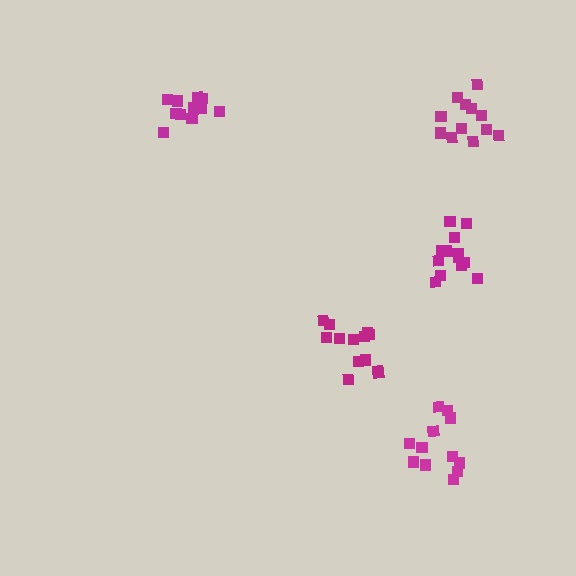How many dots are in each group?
Group 1: 12 dots, Group 2: 13 dots, Group 3: 11 dots, Group 4: 13 dots, Group 5: 12 dots (61 total).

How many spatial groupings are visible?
There are 5 spatial groupings.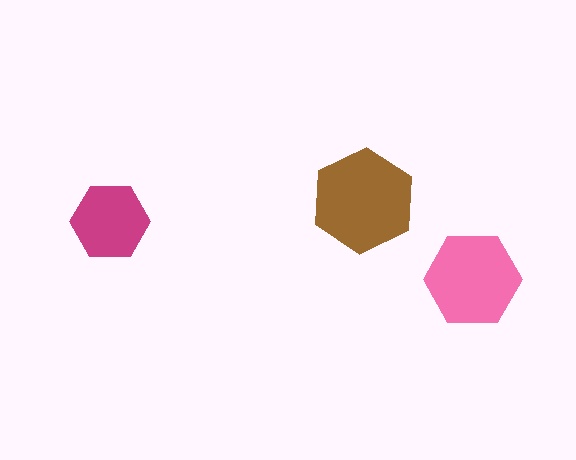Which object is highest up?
The brown hexagon is topmost.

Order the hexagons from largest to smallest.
the brown one, the pink one, the magenta one.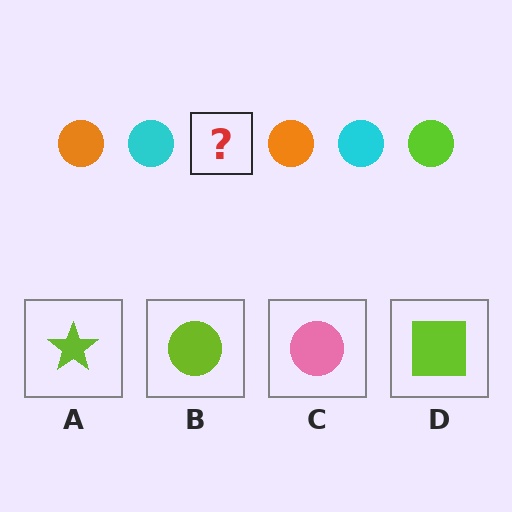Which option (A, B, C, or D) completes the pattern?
B.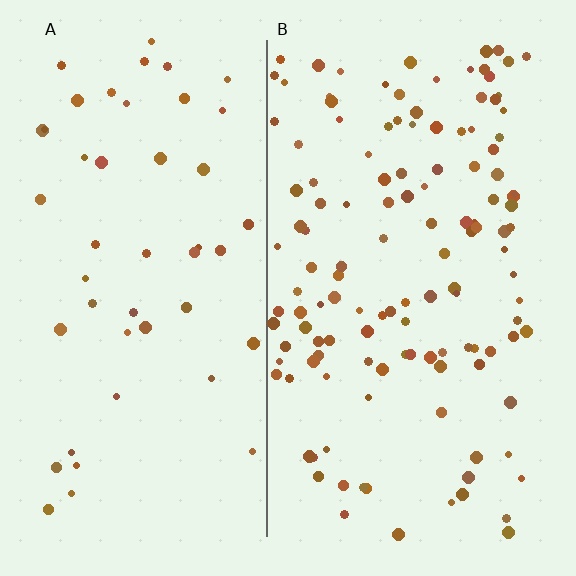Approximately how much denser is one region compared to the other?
Approximately 2.8× — region B over region A.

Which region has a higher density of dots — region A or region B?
B (the right).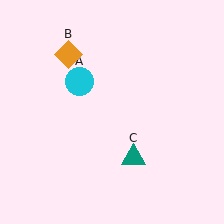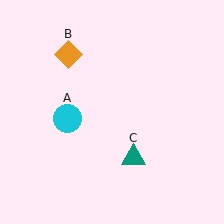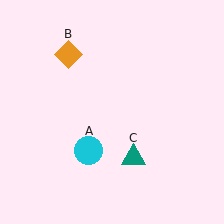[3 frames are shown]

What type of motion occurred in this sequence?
The cyan circle (object A) rotated counterclockwise around the center of the scene.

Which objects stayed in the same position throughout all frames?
Orange diamond (object B) and teal triangle (object C) remained stationary.